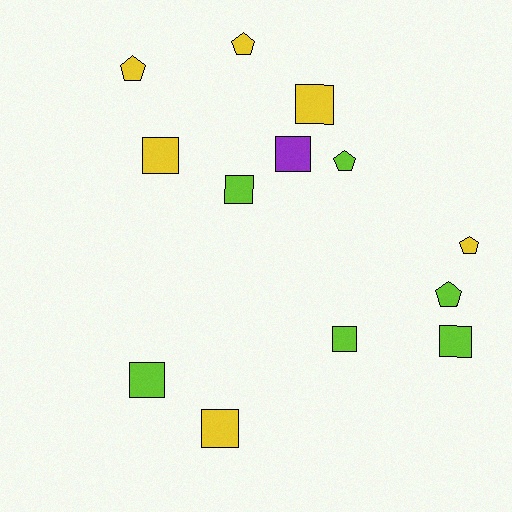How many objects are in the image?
There are 13 objects.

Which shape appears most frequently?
Square, with 8 objects.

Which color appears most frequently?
Lime, with 6 objects.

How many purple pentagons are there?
There are no purple pentagons.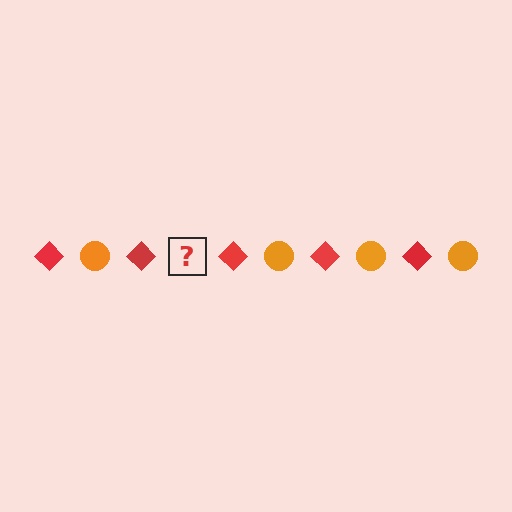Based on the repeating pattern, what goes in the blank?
The blank should be an orange circle.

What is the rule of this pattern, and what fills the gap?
The rule is that the pattern alternates between red diamond and orange circle. The gap should be filled with an orange circle.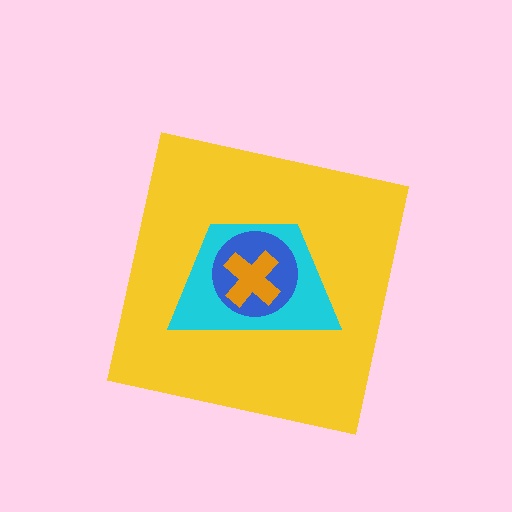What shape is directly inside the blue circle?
The orange cross.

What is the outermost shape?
The yellow square.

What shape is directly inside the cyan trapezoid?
The blue circle.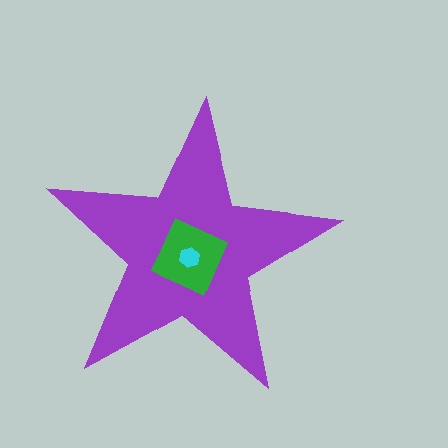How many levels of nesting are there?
3.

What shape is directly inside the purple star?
The green diamond.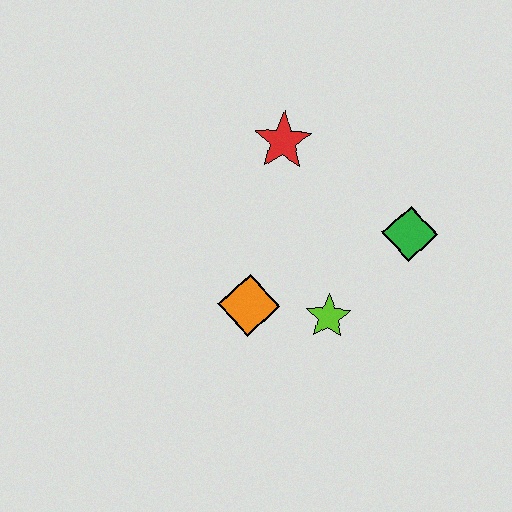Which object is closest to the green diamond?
The lime star is closest to the green diamond.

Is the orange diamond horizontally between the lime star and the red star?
No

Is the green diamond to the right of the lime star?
Yes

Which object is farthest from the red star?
The lime star is farthest from the red star.